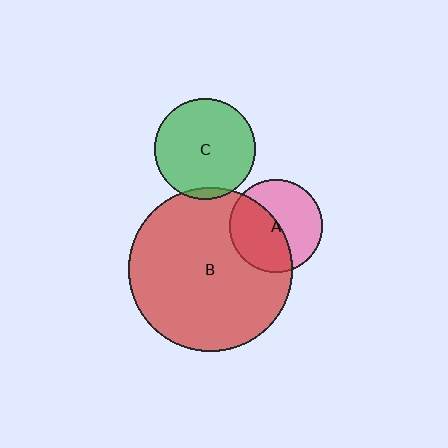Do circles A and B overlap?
Yes.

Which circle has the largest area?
Circle B (red).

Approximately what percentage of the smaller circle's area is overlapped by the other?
Approximately 50%.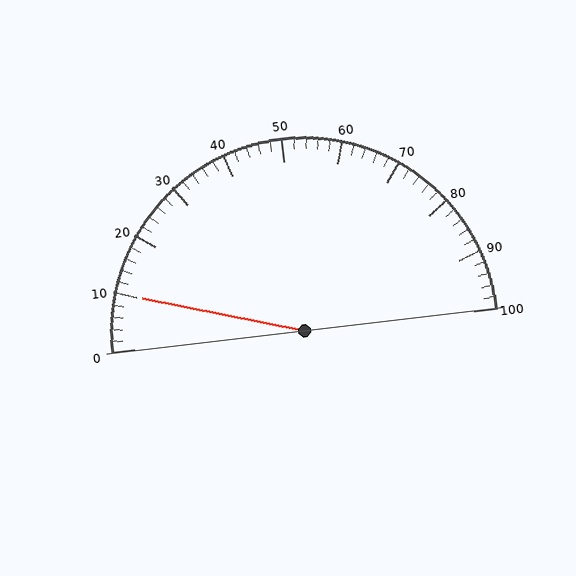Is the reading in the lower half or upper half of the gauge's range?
The reading is in the lower half of the range (0 to 100).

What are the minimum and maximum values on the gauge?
The gauge ranges from 0 to 100.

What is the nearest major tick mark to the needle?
The nearest major tick mark is 10.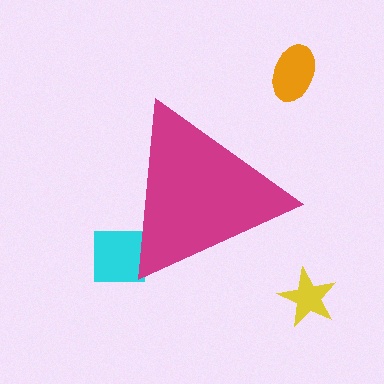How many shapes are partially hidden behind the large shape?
1 shape is partially hidden.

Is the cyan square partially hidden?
Yes, the cyan square is partially hidden behind the magenta triangle.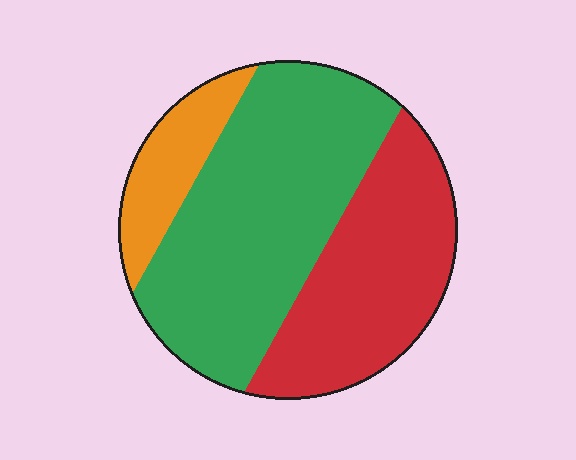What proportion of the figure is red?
Red takes up about one third (1/3) of the figure.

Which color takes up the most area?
Green, at roughly 50%.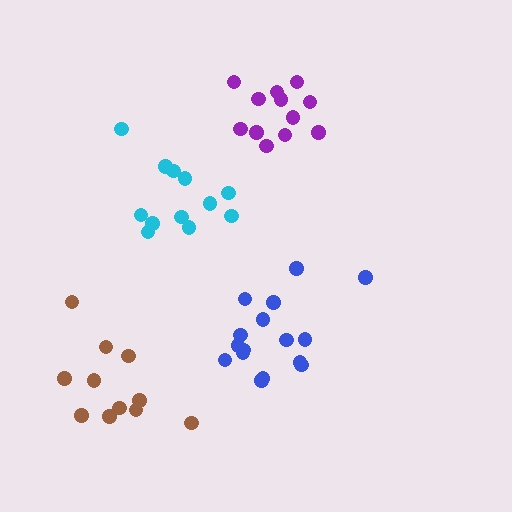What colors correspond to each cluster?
The clusters are colored: blue, purple, brown, cyan.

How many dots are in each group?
Group 1: 16 dots, Group 2: 12 dots, Group 3: 11 dots, Group 4: 12 dots (51 total).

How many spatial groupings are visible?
There are 4 spatial groupings.